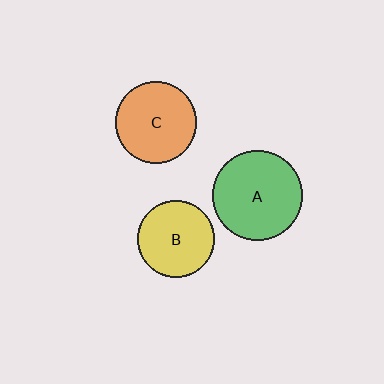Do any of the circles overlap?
No, none of the circles overlap.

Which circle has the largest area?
Circle A (green).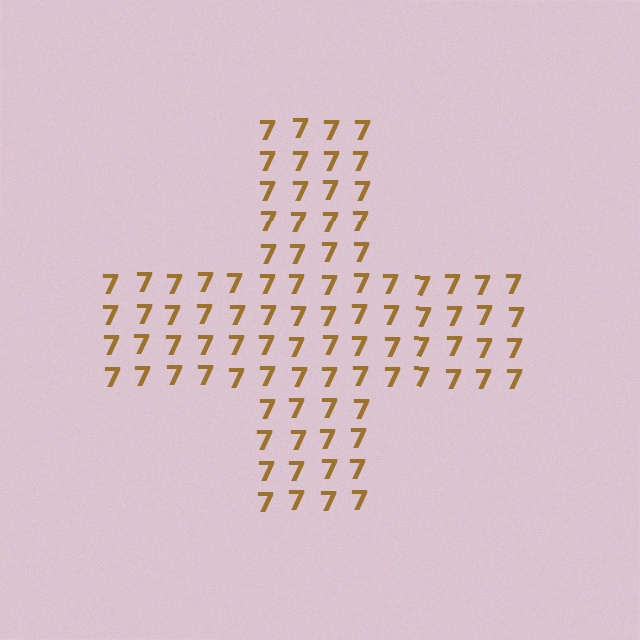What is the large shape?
The large shape is a cross.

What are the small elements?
The small elements are digit 7's.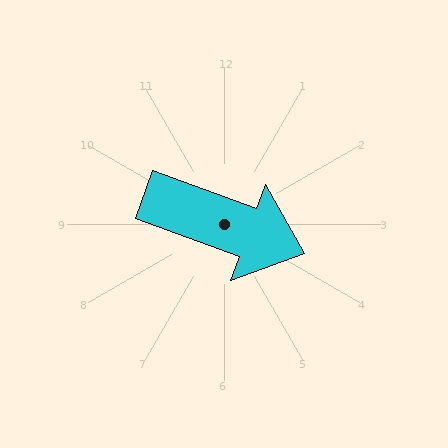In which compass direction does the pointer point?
East.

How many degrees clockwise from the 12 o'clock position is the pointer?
Approximately 110 degrees.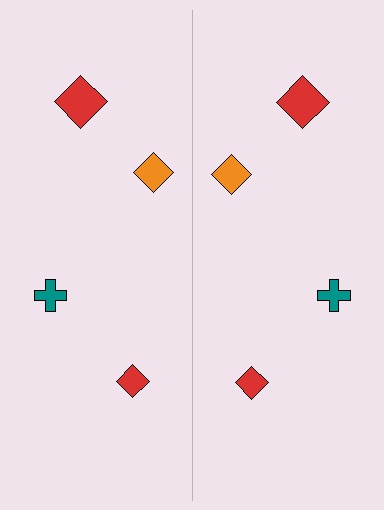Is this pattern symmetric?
Yes, this pattern has bilateral (reflection) symmetry.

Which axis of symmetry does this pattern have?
The pattern has a vertical axis of symmetry running through the center of the image.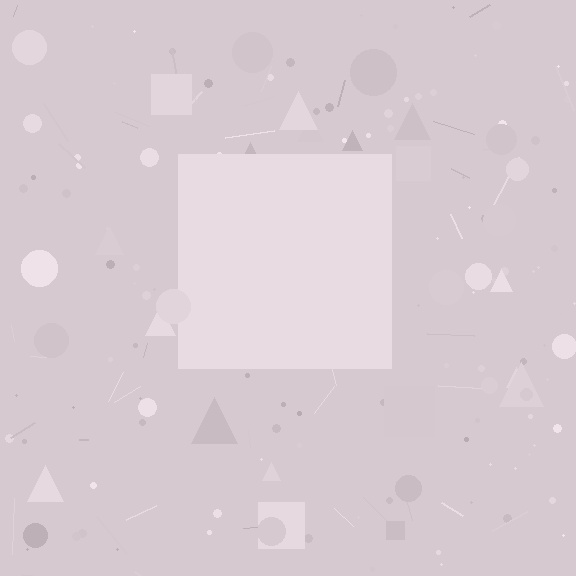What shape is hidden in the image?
A square is hidden in the image.